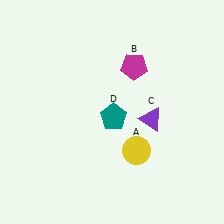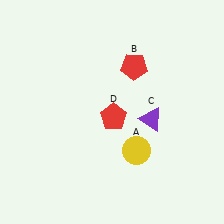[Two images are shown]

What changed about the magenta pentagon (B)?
In Image 1, B is magenta. In Image 2, it changed to red.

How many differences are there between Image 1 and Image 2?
There are 2 differences between the two images.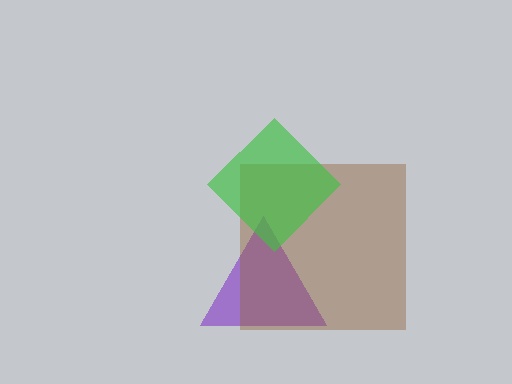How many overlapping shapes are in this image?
There are 3 overlapping shapes in the image.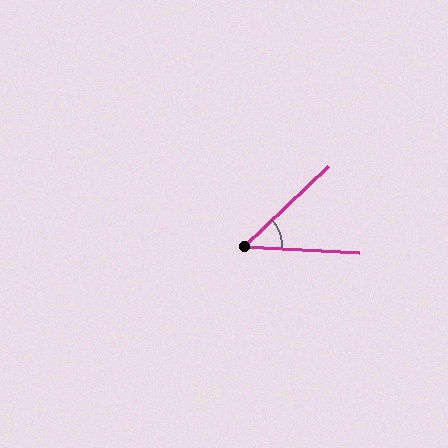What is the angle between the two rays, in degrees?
Approximately 47 degrees.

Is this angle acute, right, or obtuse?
It is acute.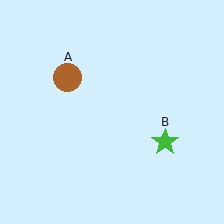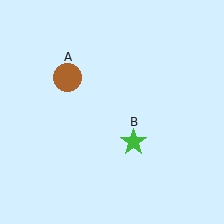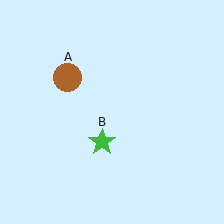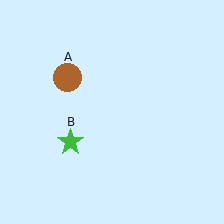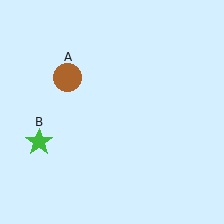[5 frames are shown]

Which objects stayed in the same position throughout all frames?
Brown circle (object A) remained stationary.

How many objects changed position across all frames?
1 object changed position: green star (object B).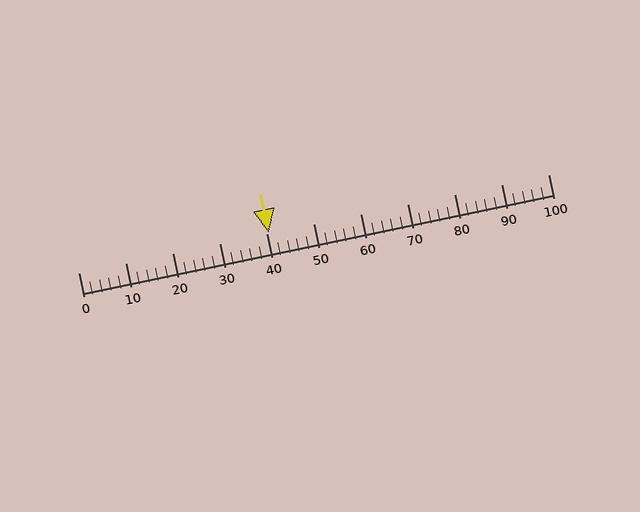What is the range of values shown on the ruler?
The ruler shows values from 0 to 100.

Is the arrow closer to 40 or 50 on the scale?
The arrow is closer to 40.